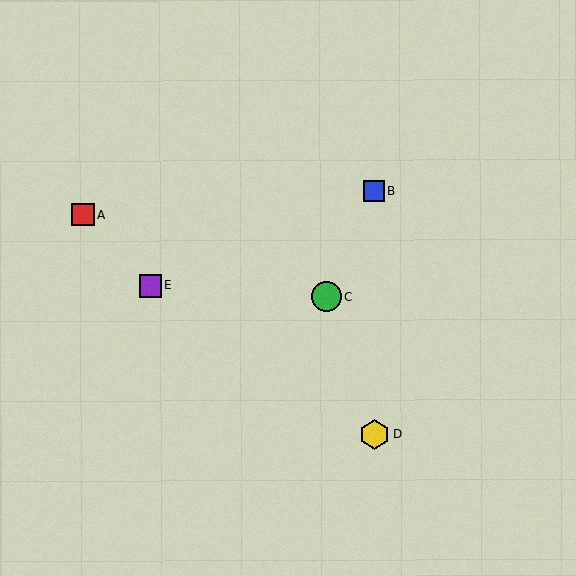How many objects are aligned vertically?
2 objects (B, D) are aligned vertically.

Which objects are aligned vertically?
Objects B, D are aligned vertically.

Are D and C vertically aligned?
No, D is at x≈374 and C is at x≈326.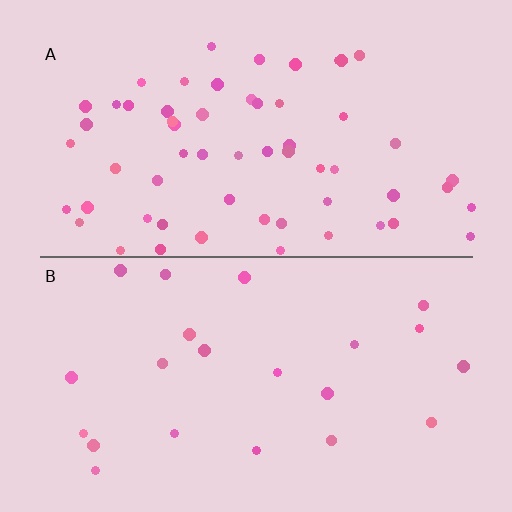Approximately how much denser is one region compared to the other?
Approximately 2.7× — region A over region B.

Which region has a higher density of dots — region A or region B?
A (the top).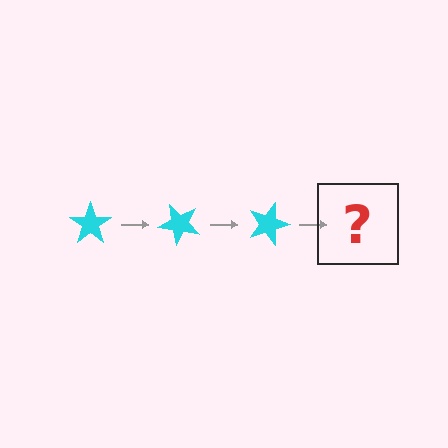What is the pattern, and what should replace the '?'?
The pattern is that the star rotates 45 degrees each step. The '?' should be a cyan star rotated 135 degrees.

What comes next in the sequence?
The next element should be a cyan star rotated 135 degrees.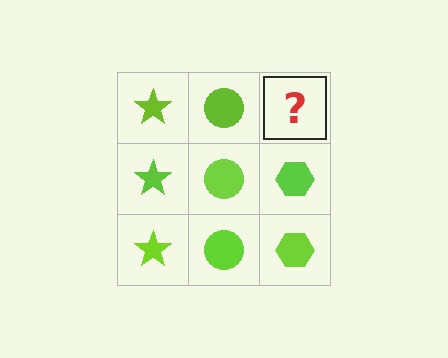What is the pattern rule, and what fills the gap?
The rule is that each column has a consistent shape. The gap should be filled with a lime hexagon.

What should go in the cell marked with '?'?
The missing cell should contain a lime hexagon.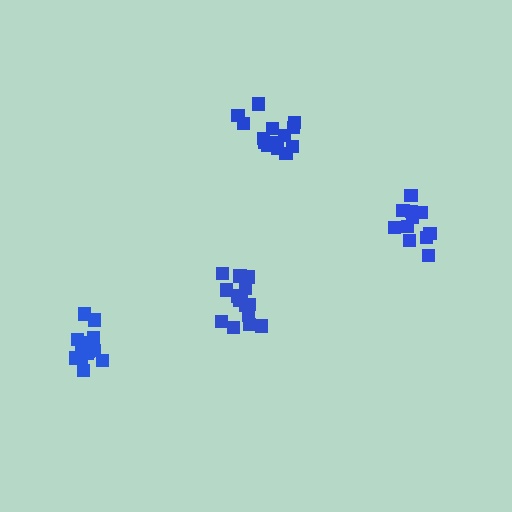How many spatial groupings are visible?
There are 4 spatial groupings.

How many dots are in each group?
Group 1: 15 dots, Group 2: 14 dots, Group 3: 15 dots, Group 4: 11 dots (55 total).